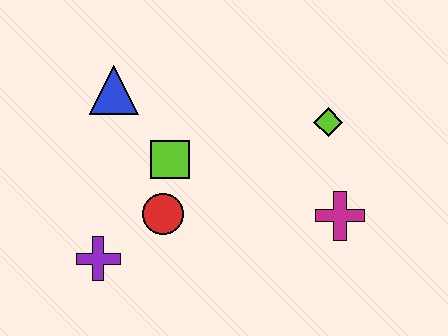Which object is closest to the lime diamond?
The magenta cross is closest to the lime diamond.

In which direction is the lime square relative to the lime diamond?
The lime square is to the left of the lime diamond.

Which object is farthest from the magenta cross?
The blue triangle is farthest from the magenta cross.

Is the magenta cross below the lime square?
Yes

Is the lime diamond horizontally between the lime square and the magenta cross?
Yes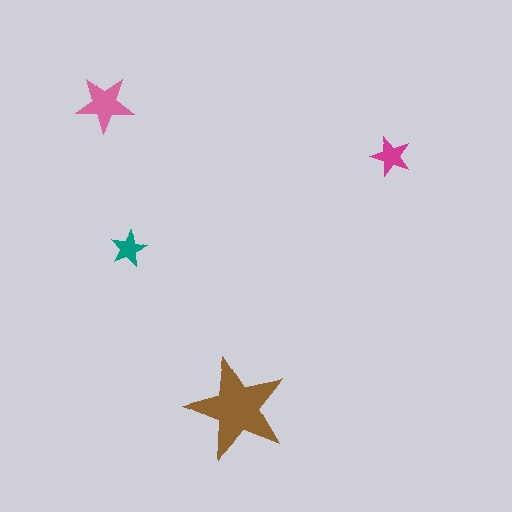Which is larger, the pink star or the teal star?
The pink one.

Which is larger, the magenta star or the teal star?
The magenta one.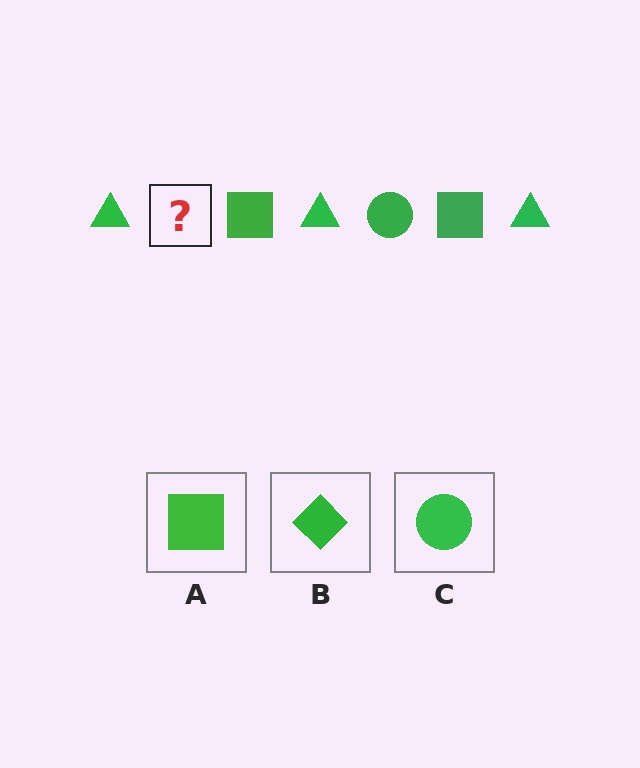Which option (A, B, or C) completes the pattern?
C.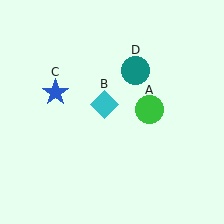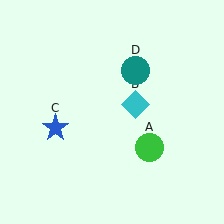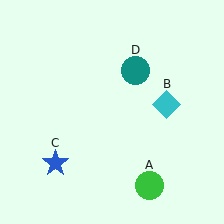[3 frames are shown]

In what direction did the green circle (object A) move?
The green circle (object A) moved down.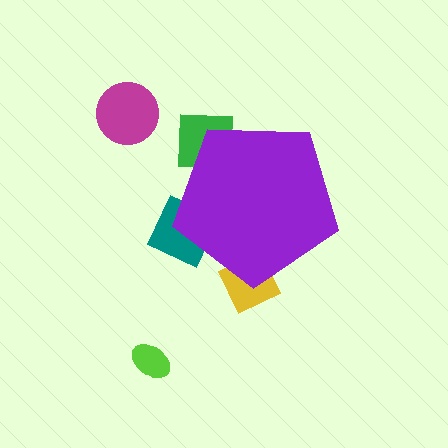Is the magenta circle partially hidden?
No, the magenta circle is fully visible.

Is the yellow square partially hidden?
Yes, the yellow square is partially hidden behind the purple pentagon.